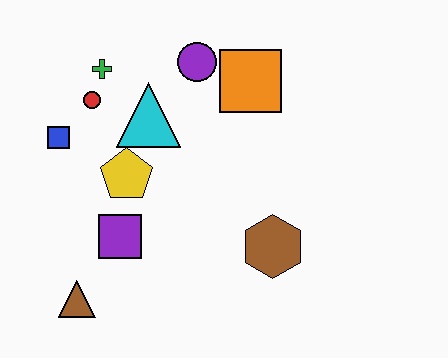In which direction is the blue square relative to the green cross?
The blue square is below the green cross.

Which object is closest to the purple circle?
The orange square is closest to the purple circle.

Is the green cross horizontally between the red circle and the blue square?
No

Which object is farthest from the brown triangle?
The orange square is farthest from the brown triangle.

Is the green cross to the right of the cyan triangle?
No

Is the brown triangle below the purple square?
Yes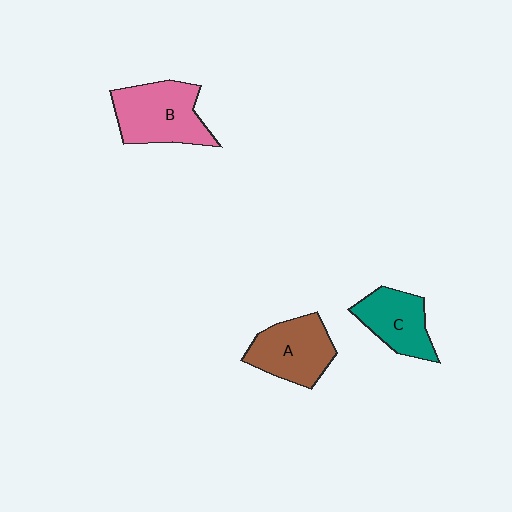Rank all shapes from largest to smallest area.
From largest to smallest: B (pink), A (brown), C (teal).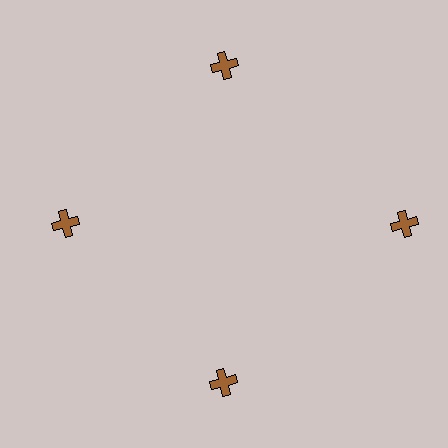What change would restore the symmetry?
The symmetry would be restored by moving it inward, back onto the ring so that all 4 crosses sit at equal angles and equal distance from the center.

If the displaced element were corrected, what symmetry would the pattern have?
It would have 4-fold rotational symmetry — the pattern would map onto itself every 90 degrees.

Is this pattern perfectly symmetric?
No. The 4 brown crosses are arranged in a ring, but one element near the 3 o'clock position is pushed outward from the center, breaking the 4-fold rotational symmetry.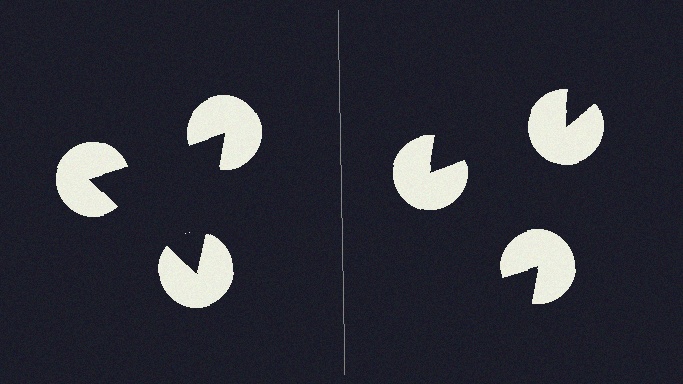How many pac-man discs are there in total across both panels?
6 — 3 on each side.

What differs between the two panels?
The pac-man discs are positioned identically on both sides; only the wedge orientations differ. On the left they align to a triangle; on the right they are misaligned.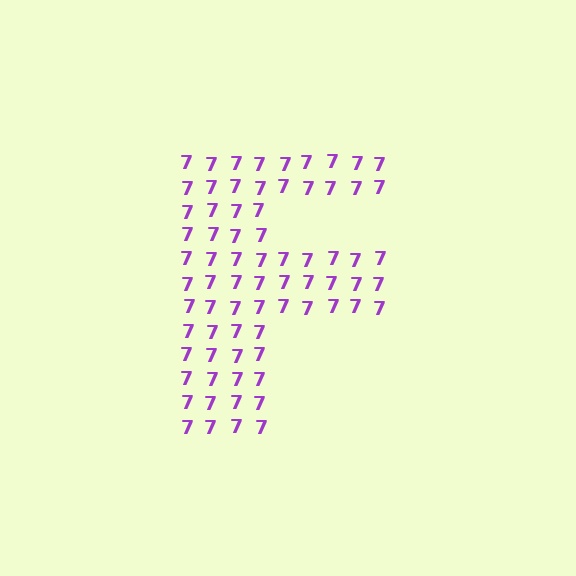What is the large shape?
The large shape is the letter F.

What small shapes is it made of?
It is made of small digit 7's.